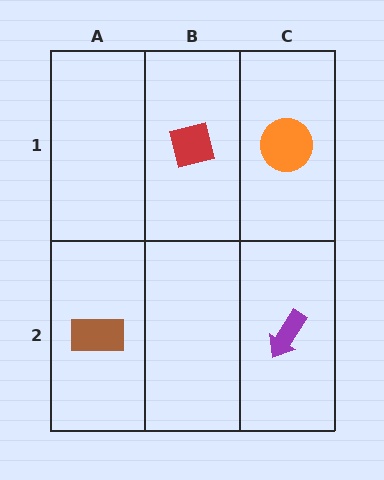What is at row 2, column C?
A purple arrow.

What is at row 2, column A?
A brown rectangle.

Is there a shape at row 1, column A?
No, that cell is empty.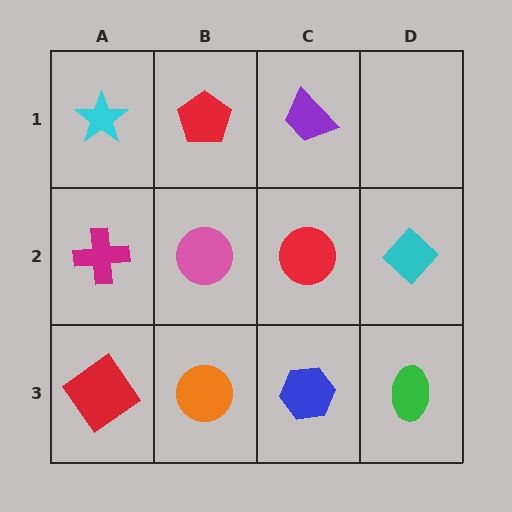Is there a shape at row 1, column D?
No, that cell is empty.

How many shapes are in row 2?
4 shapes.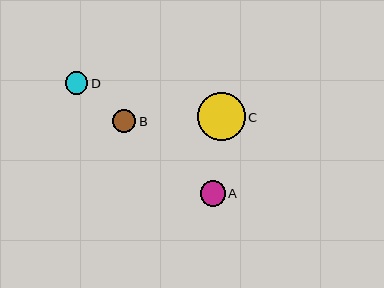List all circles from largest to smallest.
From largest to smallest: C, A, B, D.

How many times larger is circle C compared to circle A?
Circle C is approximately 1.9 times the size of circle A.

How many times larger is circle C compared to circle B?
Circle C is approximately 2.0 times the size of circle B.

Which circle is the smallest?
Circle D is the smallest with a size of approximately 23 pixels.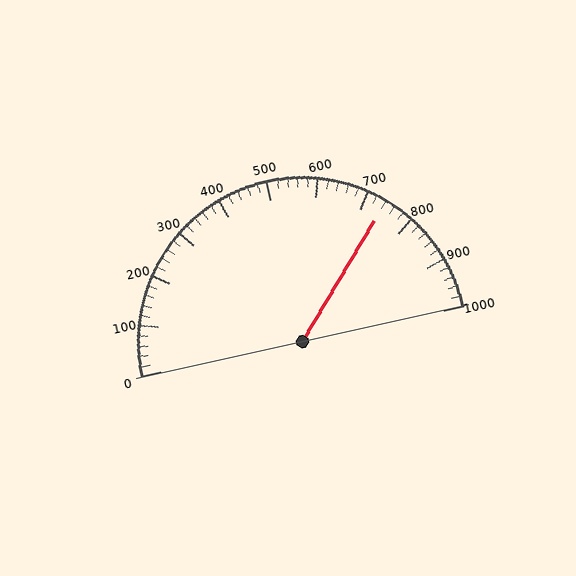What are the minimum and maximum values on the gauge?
The gauge ranges from 0 to 1000.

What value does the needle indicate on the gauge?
The needle indicates approximately 740.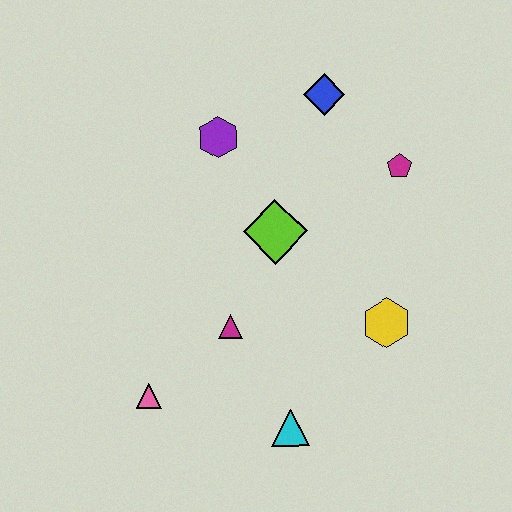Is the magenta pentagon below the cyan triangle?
No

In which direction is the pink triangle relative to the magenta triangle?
The pink triangle is to the left of the magenta triangle.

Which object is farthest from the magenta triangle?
The blue diamond is farthest from the magenta triangle.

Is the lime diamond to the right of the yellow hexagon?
No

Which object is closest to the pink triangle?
The magenta triangle is closest to the pink triangle.